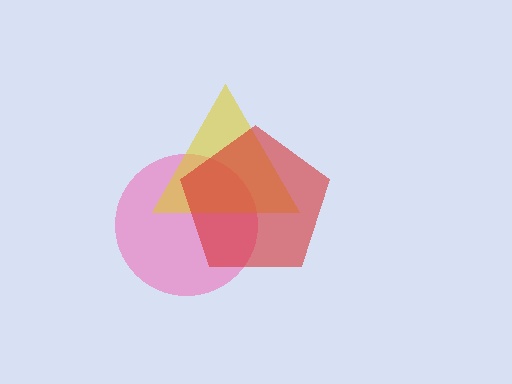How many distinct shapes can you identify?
There are 3 distinct shapes: a pink circle, a yellow triangle, a red pentagon.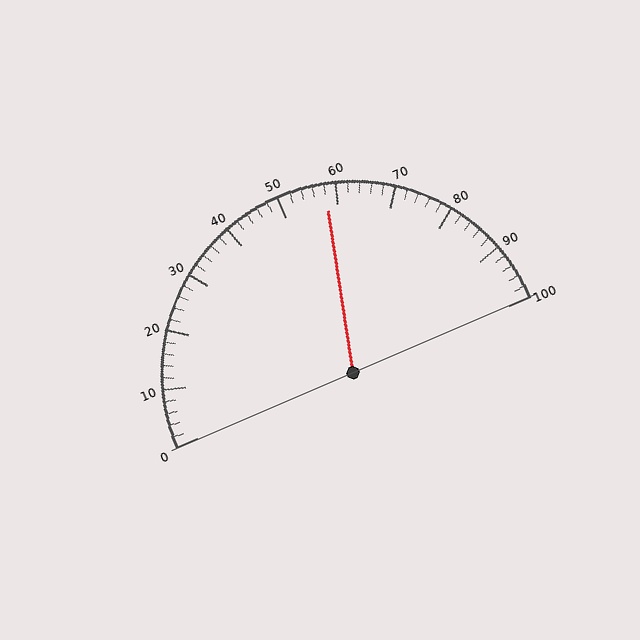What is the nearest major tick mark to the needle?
The nearest major tick mark is 60.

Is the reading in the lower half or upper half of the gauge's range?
The reading is in the upper half of the range (0 to 100).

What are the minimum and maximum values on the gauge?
The gauge ranges from 0 to 100.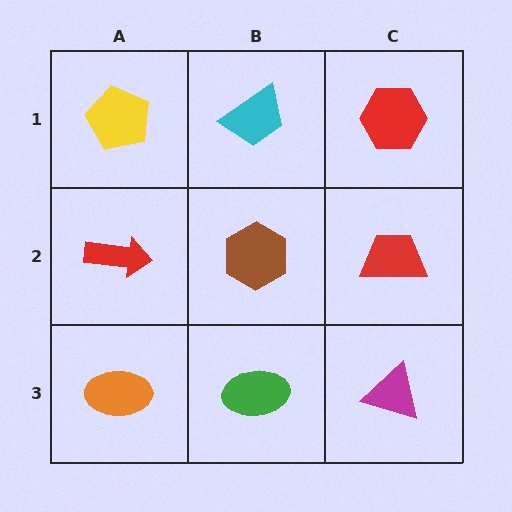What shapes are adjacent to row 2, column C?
A red hexagon (row 1, column C), a magenta triangle (row 3, column C), a brown hexagon (row 2, column B).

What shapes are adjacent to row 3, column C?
A red trapezoid (row 2, column C), a green ellipse (row 3, column B).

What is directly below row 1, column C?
A red trapezoid.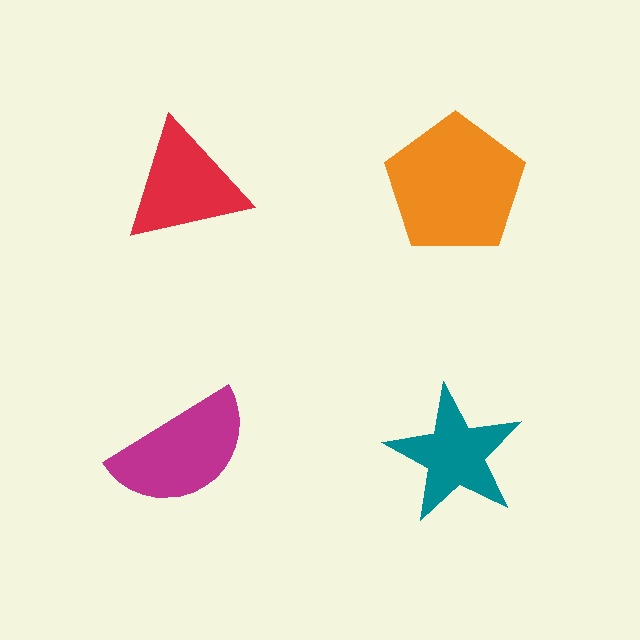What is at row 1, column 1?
A red triangle.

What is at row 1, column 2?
An orange pentagon.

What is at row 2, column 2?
A teal star.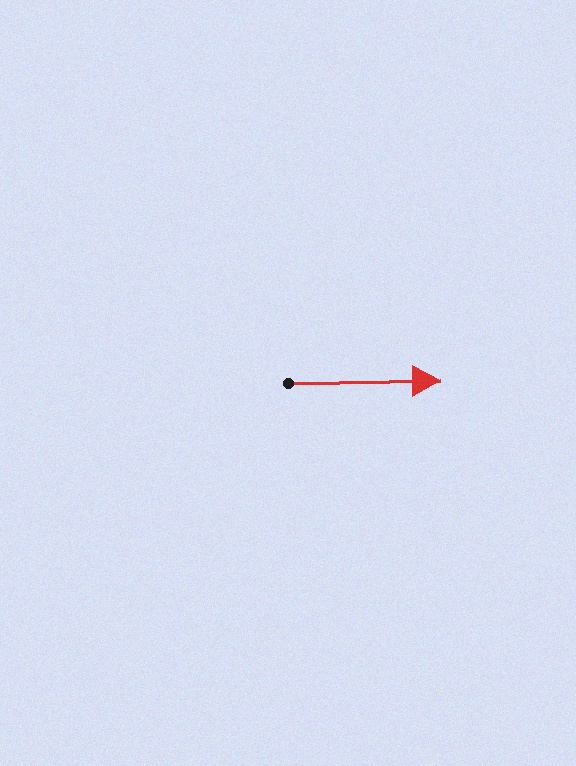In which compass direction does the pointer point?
East.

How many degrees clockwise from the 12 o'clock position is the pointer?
Approximately 89 degrees.